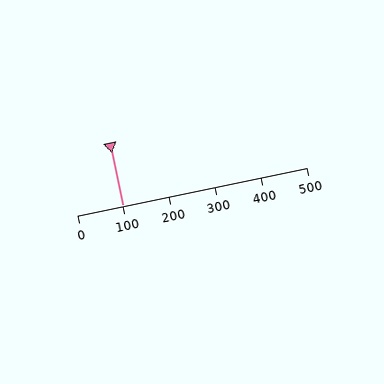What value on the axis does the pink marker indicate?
The marker indicates approximately 100.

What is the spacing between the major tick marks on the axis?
The major ticks are spaced 100 apart.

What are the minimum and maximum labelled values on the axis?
The axis runs from 0 to 500.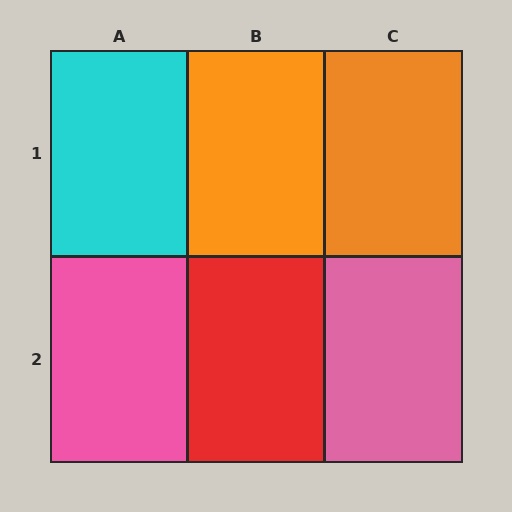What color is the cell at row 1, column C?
Orange.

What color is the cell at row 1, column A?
Cyan.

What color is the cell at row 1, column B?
Orange.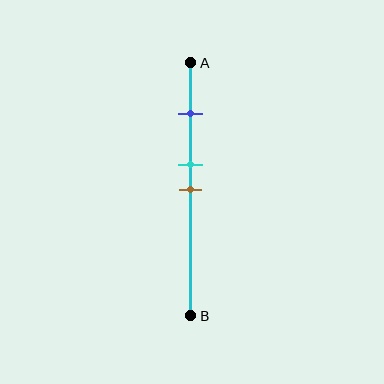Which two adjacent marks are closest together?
The cyan and brown marks are the closest adjacent pair.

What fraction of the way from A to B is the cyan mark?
The cyan mark is approximately 40% (0.4) of the way from A to B.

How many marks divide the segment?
There are 3 marks dividing the segment.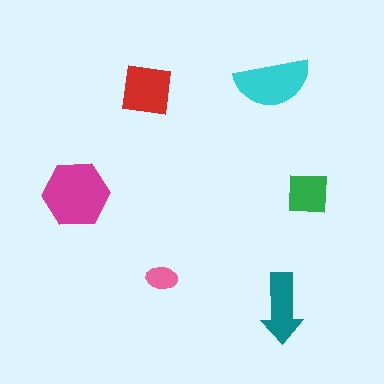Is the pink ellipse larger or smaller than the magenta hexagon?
Smaller.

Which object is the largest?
The magenta hexagon.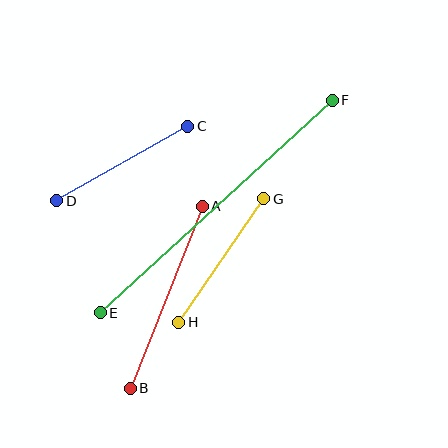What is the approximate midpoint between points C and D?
The midpoint is at approximately (122, 163) pixels.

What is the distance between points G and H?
The distance is approximately 150 pixels.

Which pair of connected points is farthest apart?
Points E and F are farthest apart.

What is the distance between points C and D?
The distance is approximately 151 pixels.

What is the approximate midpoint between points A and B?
The midpoint is at approximately (166, 297) pixels.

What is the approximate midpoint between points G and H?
The midpoint is at approximately (221, 260) pixels.